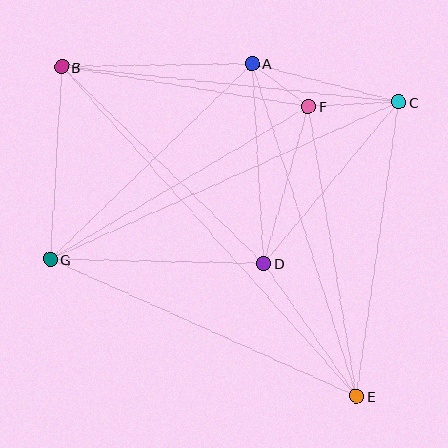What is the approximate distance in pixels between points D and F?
The distance between D and F is approximately 163 pixels.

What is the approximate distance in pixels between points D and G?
The distance between D and G is approximately 213 pixels.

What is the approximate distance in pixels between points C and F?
The distance between C and F is approximately 90 pixels.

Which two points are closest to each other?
Points A and F are closest to each other.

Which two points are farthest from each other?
Points B and E are farthest from each other.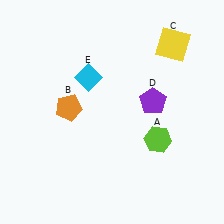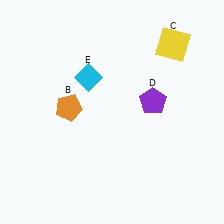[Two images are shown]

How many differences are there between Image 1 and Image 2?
There is 1 difference between the two images.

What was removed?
The lime hexagon (A) was removed in Image 2.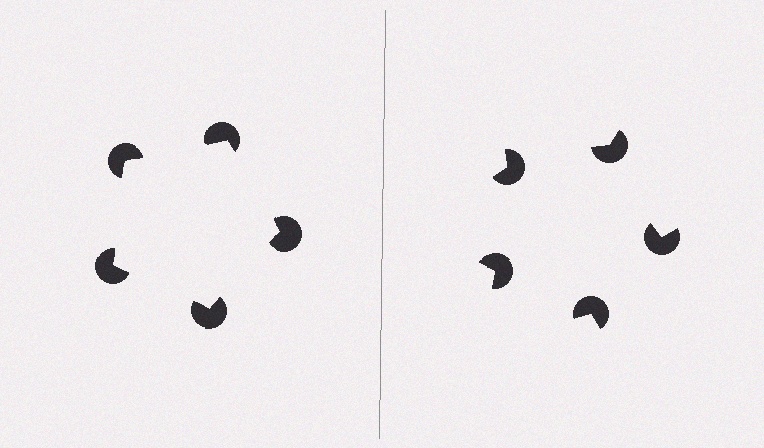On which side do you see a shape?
An illusory pentagon appears on the left side. On the right side the wedge cuts are rotated, so no coherent shape forms.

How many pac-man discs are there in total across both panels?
10 — 5 on each side.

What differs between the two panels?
The pac-man discs are positioned identically on both sides; only the wedge orientations differ. On the left they align to a pentagon; on the right they are misaligned.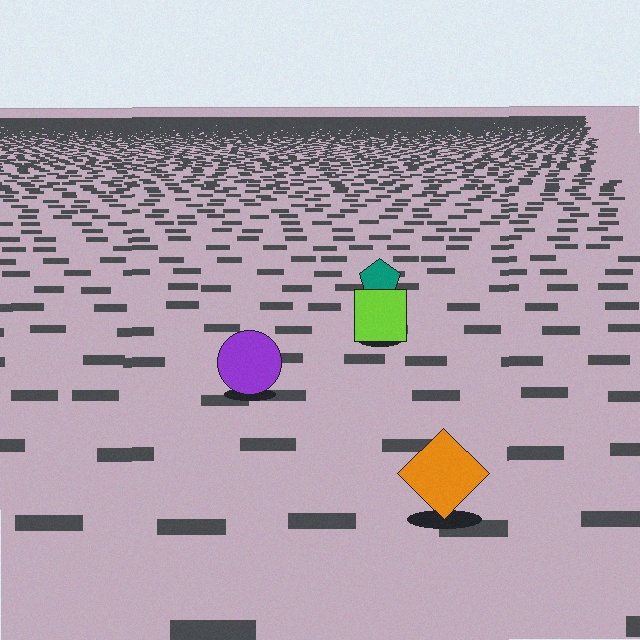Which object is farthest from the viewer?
The teal pentagon is farthest from the viewer. It appears smaller and the ground texture around it is denser.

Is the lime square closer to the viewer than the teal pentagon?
Yes. The lime square is closer — you can tell from the texture gradient: the ground texture is coarser near it.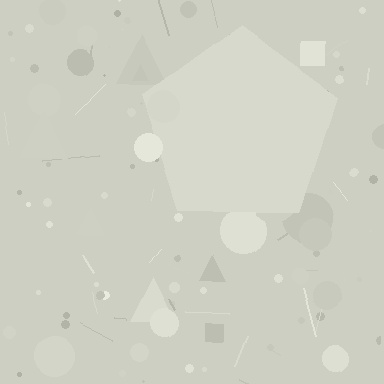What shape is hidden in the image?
A pentagon is hidden in the image.